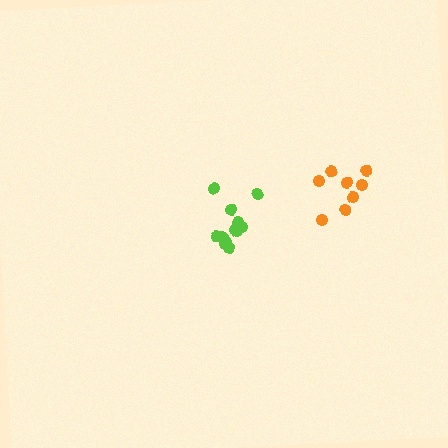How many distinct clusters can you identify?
There are 2 distinct clusters.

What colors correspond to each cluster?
The clusters are colored: orange, lime.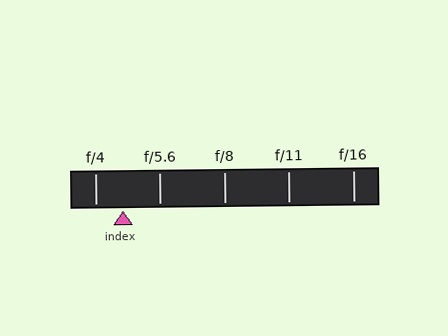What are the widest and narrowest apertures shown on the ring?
The widest aperture shown is f/4 and the narrowest is f/16.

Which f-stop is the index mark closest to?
The index mark is closest to f/4.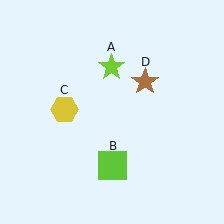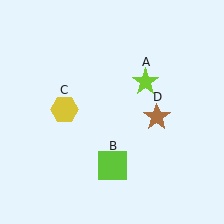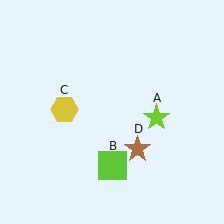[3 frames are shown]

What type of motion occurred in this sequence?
The lime star (object A), brown star (object D) rotated clockwise around the center of the scene.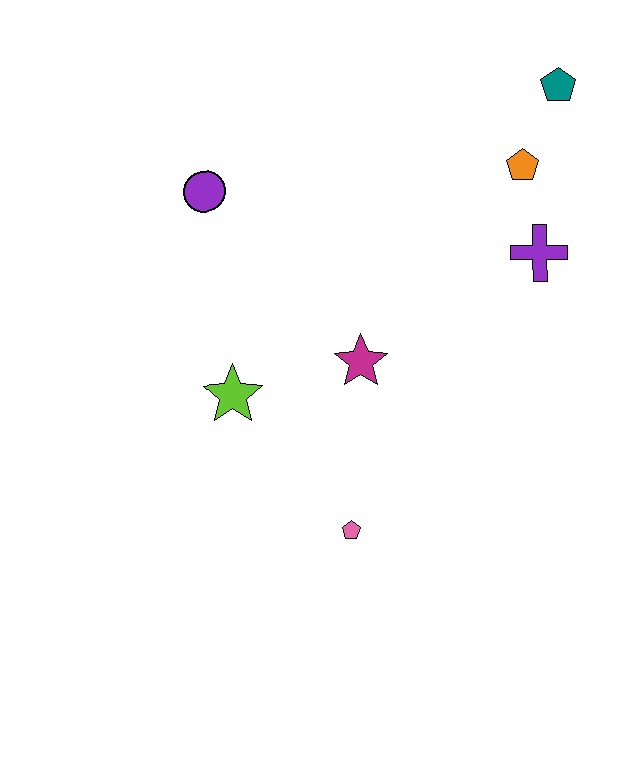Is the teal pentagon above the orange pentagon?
Yes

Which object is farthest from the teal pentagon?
The pink pentagon is farthest from the teal pentagon.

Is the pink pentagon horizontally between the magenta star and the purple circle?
Yes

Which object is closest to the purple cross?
The orange pentagon is closest to the purple cross.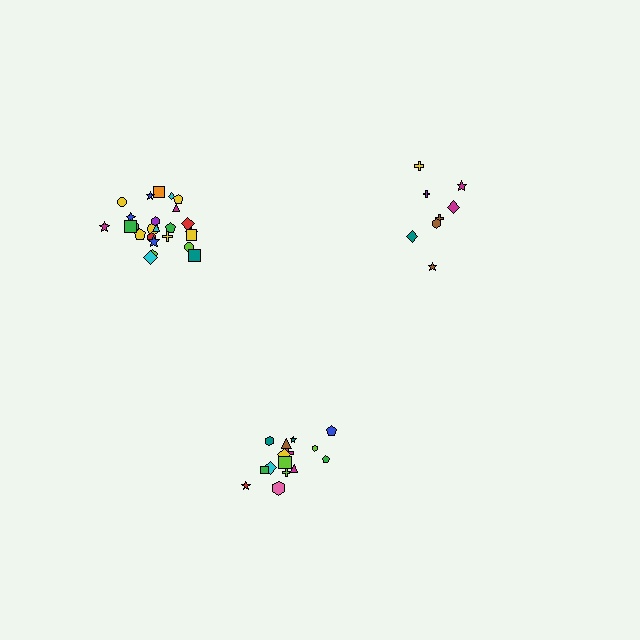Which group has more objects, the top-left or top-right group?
The top-left group.